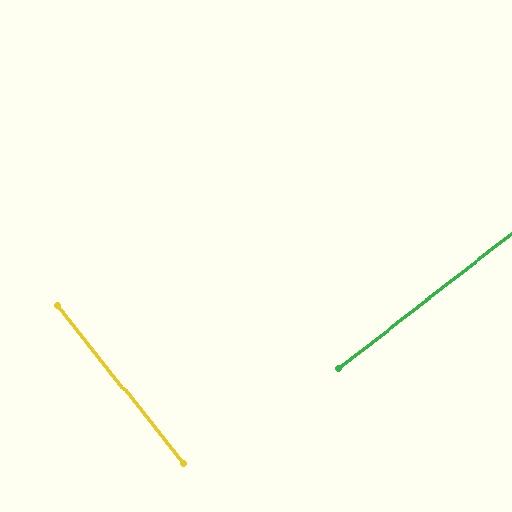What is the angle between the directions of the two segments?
Approximately 89 degrees.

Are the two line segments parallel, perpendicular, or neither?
Perpendicular — they meet at approximately 89°.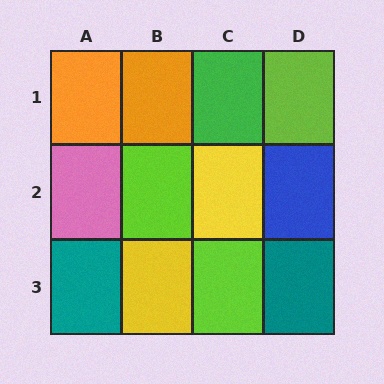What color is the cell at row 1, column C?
Green.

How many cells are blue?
1 cell is blue.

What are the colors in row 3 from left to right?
Teal, yellow, lime, teal.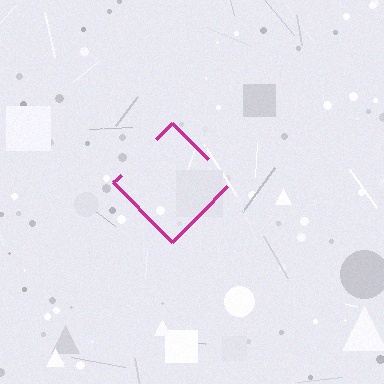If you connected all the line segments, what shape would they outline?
They would outline a diamond.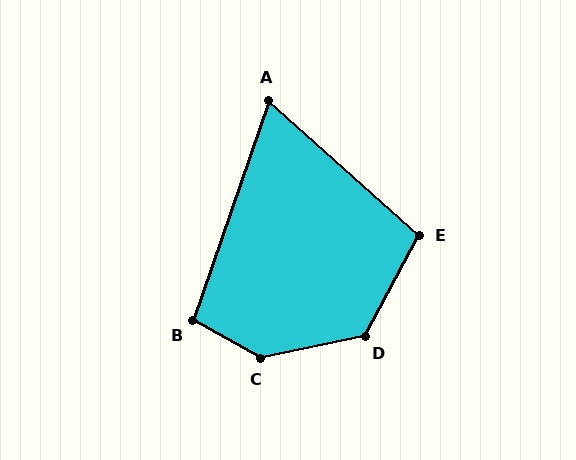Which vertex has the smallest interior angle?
A, at approximately 67 degrees.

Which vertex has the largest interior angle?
C, at approximately 139 degrees.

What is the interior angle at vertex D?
Approximately 130 degrees (obtuse).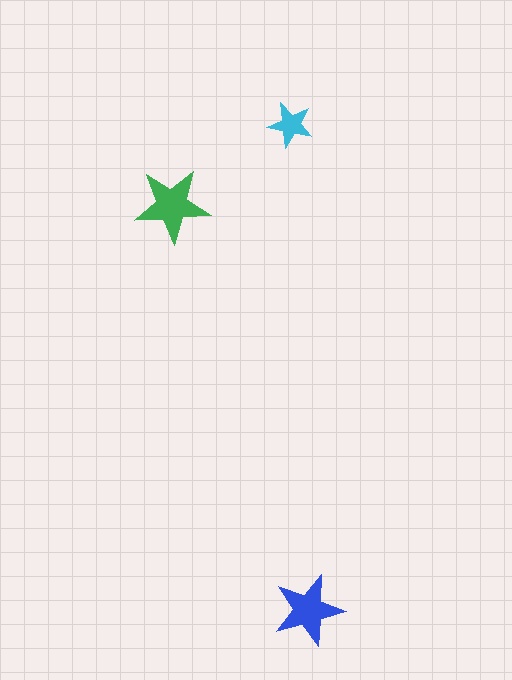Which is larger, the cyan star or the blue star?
The blue one.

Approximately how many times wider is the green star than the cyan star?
About 1.5 times wider.